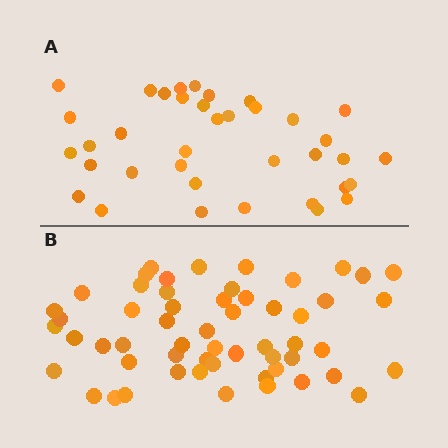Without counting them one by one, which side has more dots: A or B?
Region B (the bottom region) has more dots.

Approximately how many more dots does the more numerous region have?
Region B has approximately 20 more dots than region A.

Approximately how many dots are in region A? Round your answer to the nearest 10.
About 40 dots. (The exact count is 37, which rounds to 40.)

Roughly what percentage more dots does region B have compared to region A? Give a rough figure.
About 50% more.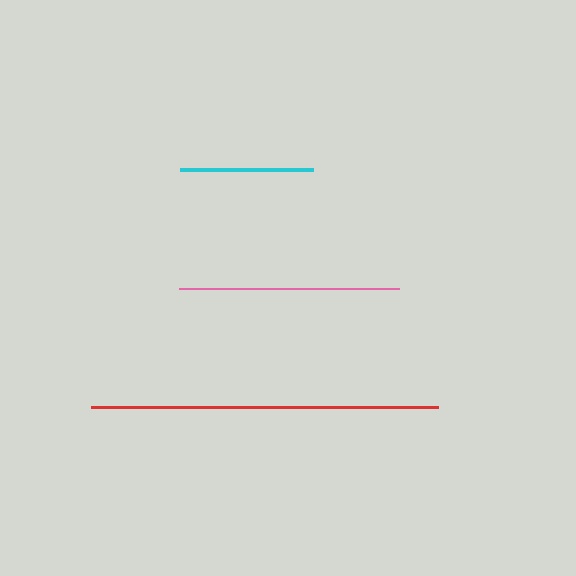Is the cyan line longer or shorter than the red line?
The red line is longer than the cyan line.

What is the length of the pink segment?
The pink segment is approximately 220 pixels long.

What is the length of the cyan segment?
The cyan segment is approximately 134 pixels long.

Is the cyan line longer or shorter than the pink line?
The pink line is longer than the cyan line.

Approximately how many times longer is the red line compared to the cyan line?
The red line is approximately 2.6 times the length of the cyan line.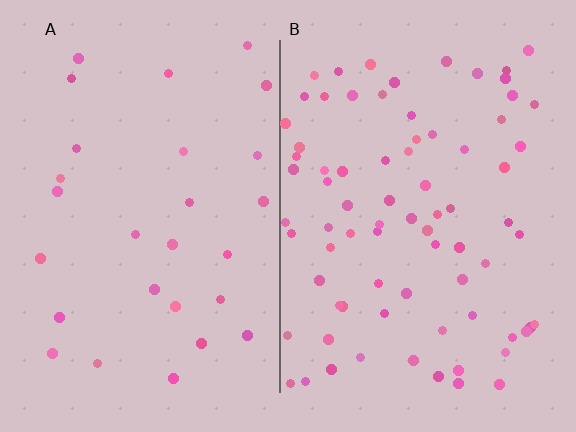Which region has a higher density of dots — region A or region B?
B (the right).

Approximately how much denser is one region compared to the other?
Approximately 2.8× — region B over region A.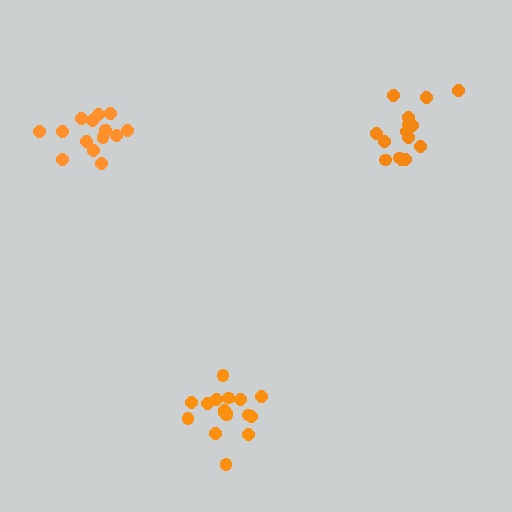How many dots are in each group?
Group 1: 17 dots, Group 2: 15 dots, Group 3: 14 dots (46 total).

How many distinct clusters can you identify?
There are 3 distinct clusters.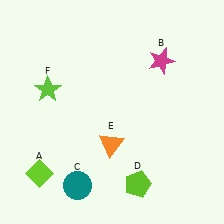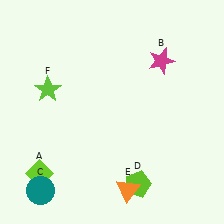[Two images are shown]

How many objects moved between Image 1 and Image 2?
2 objects moved between the two images.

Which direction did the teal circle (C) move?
The teal circle (C) moved left.